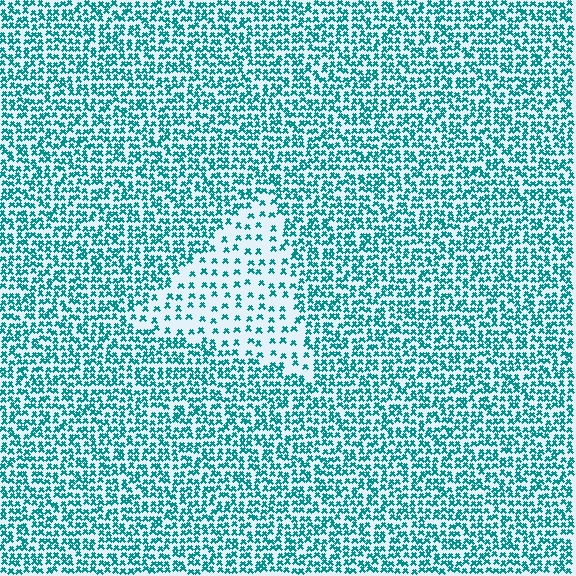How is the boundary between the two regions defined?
The boundary is defined by a change in element density (approximately 2.4x ratio). All elements are the same color, size, and shape.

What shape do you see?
I see a triangle.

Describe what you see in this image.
The image contains small teal elements arranged at two different densities. A triangle-shaped region is visible where the elements are less densely packed than the surrounding area.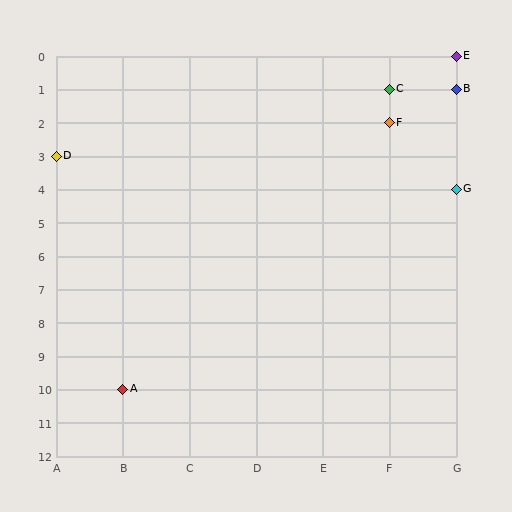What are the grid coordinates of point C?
Point C is at grid coordinates (F, 1).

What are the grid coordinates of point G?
Point G is at grid coordinates (G, 4).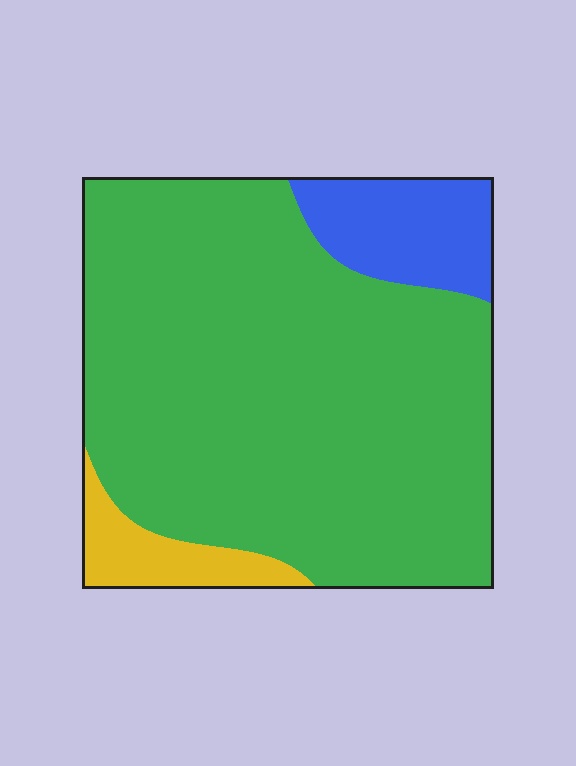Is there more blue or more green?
Green.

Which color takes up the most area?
Green, at roughly 80%.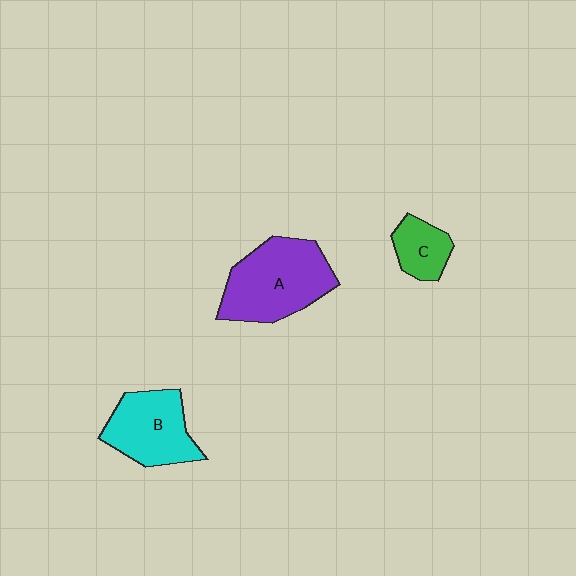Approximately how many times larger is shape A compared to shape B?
Approximately 1.3 times.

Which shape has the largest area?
Shape A (purple).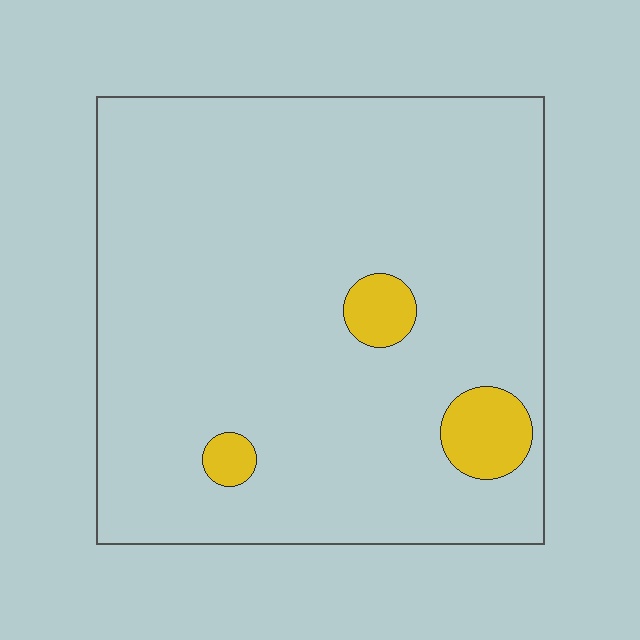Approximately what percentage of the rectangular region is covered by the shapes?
Approximately 5%.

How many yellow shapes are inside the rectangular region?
3.